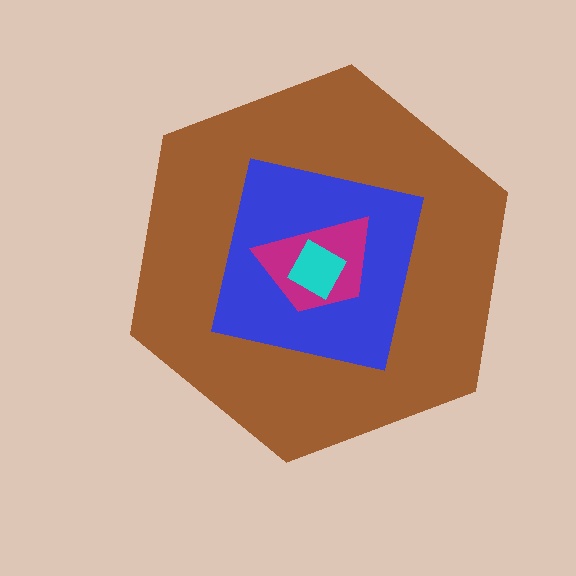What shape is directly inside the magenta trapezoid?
The cyan diamond.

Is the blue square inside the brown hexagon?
Yes.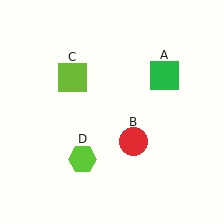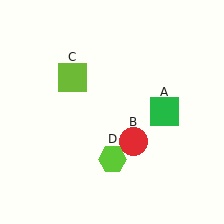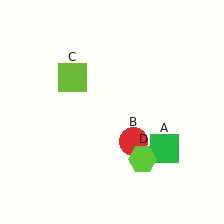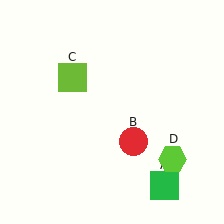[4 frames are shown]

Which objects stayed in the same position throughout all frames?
Red circle (object B) and lime square (object C) remained stationary.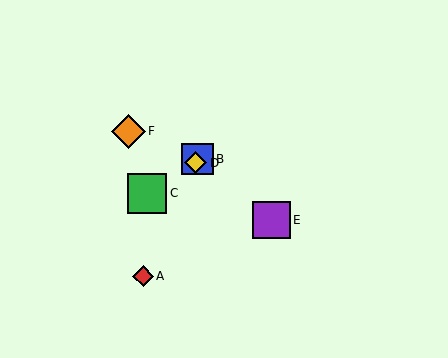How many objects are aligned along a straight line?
3 objects (A, B, D) are aligned along a straight line.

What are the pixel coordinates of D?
Object D is at (196, 163).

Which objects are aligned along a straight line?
Objects A, B, D are aligned along a straight line.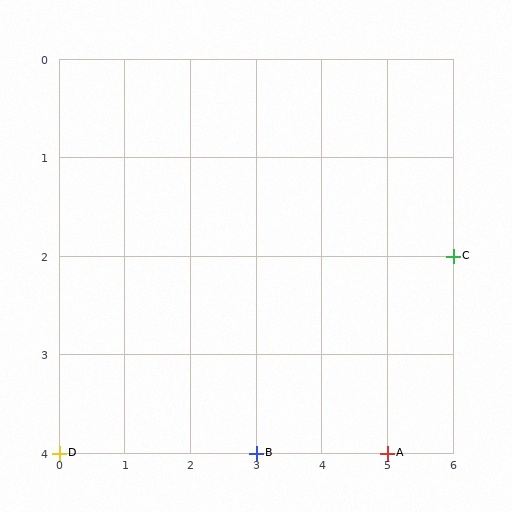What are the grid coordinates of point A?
Point A is at grid coordinates (5, 4).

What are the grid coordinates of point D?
Point D is at grid coordinates (0, 4).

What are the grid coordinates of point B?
Point B is at grid coordinates (3, 4).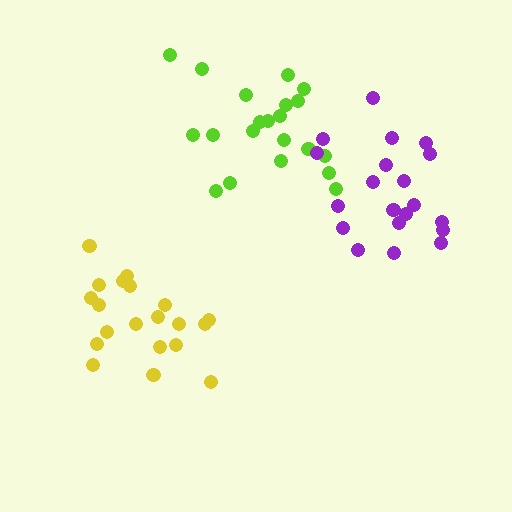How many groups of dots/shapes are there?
There are 3 groups.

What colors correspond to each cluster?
The clusters are colored: lime, yellow, purple.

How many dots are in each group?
Group 1: 21 dots, Group 2: 20 dots, Group 3: 20 dots (61 total).